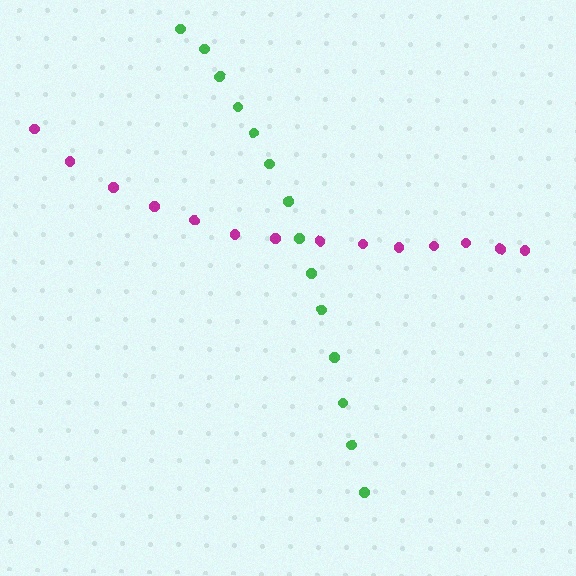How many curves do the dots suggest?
There are 2 distinct paths.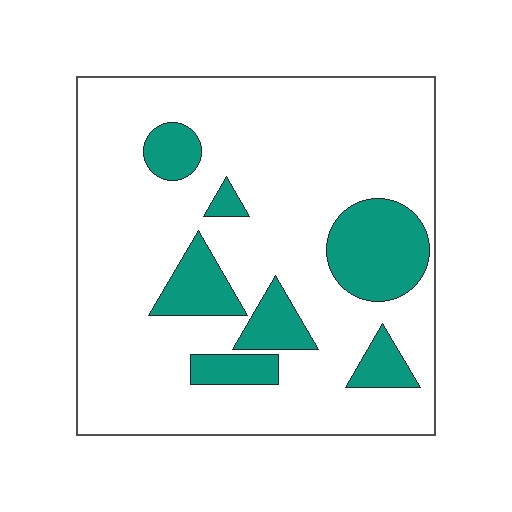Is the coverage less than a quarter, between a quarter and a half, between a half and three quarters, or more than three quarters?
Less than a quarter.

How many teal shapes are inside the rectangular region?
7.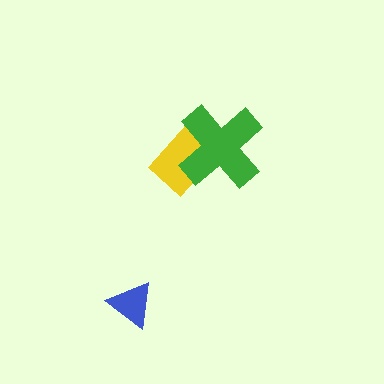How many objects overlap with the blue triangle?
0 objects overlap with the blue triangle.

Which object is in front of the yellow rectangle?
The green cross is in front of the yellow rectangle.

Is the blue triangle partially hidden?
No, no other shape covers it.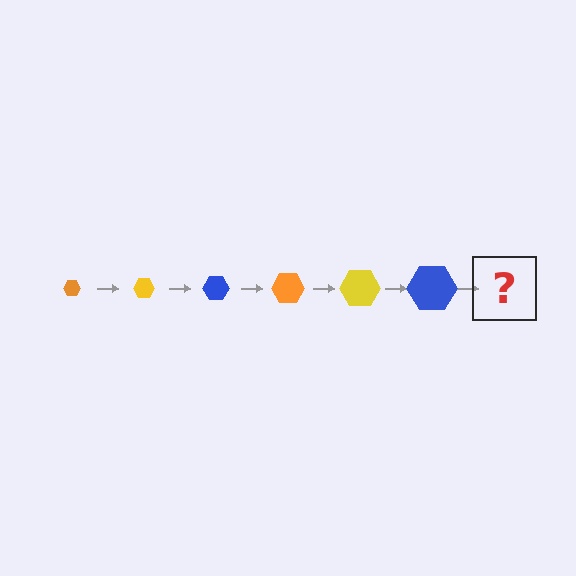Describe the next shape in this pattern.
It should be an orange hexagon, larger than the previous one.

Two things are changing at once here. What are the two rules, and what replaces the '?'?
The two rules are that the hexagon grows larger each step and the color cycles through orange, yellow, and blue. The '?' should be an orange hexagon, larger than the previous one.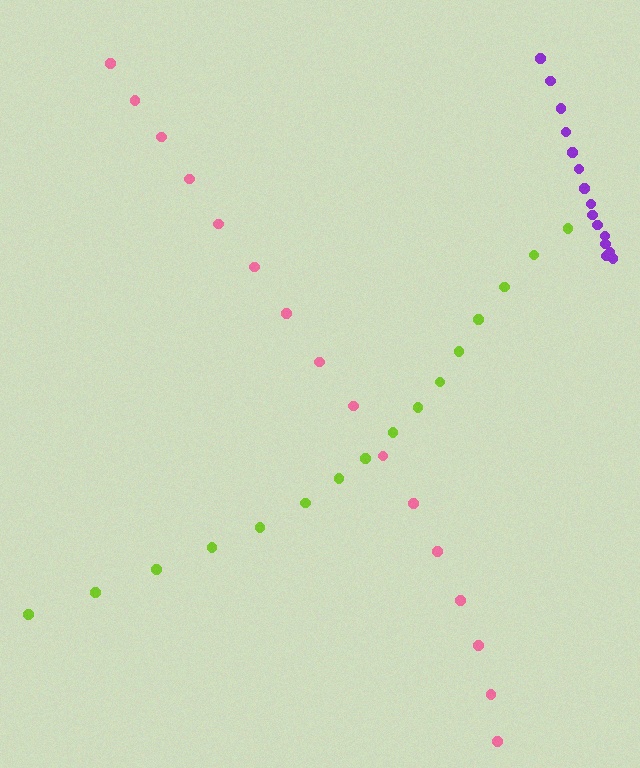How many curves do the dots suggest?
There are 3 distinct paths.